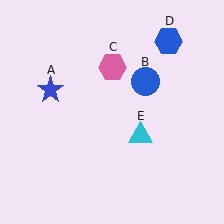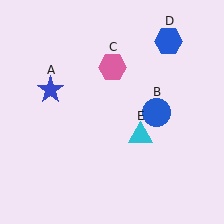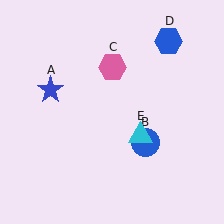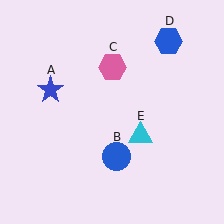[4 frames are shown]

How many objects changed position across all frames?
1 object changed position: blue circle (object B).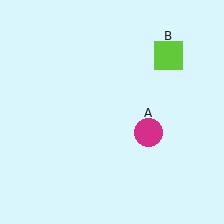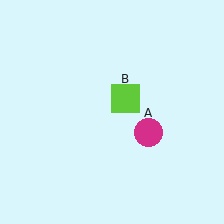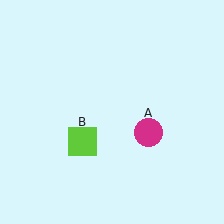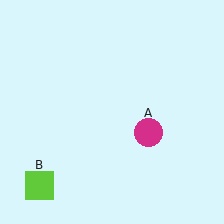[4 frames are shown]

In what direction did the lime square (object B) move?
The lime square (object B) moved down and to the left.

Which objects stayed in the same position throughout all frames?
Magenta circle (object A) remained stationary.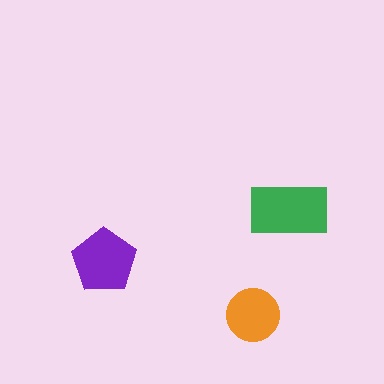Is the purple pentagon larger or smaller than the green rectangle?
Smaller.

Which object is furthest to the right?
The green rectangle is rightmost.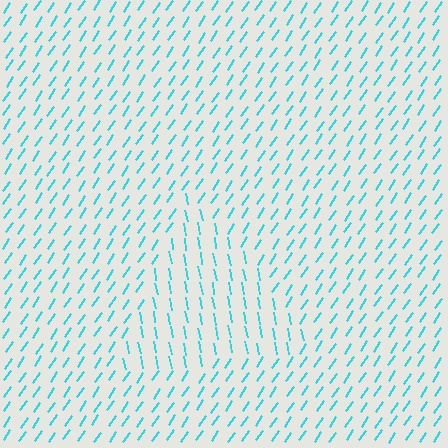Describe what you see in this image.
The image is filled with small cyan line segments. A triangle region in the image has lines oriented differently from the surrounding lines, creating a visible texture boundary.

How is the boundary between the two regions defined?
The boundary is defined purely by a change in line orientation (approximately 45 degrees difference). All lines are the same color and thickness.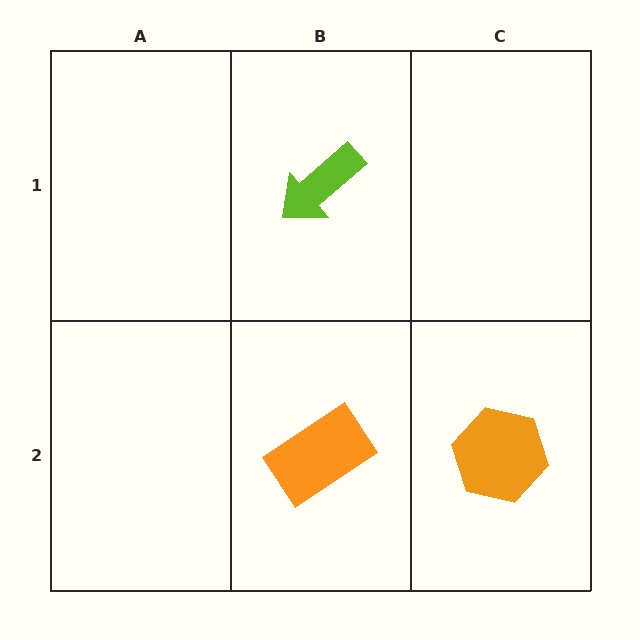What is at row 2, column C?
An orange hexagon.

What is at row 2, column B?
An orange rectangle.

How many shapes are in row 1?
1 shape.